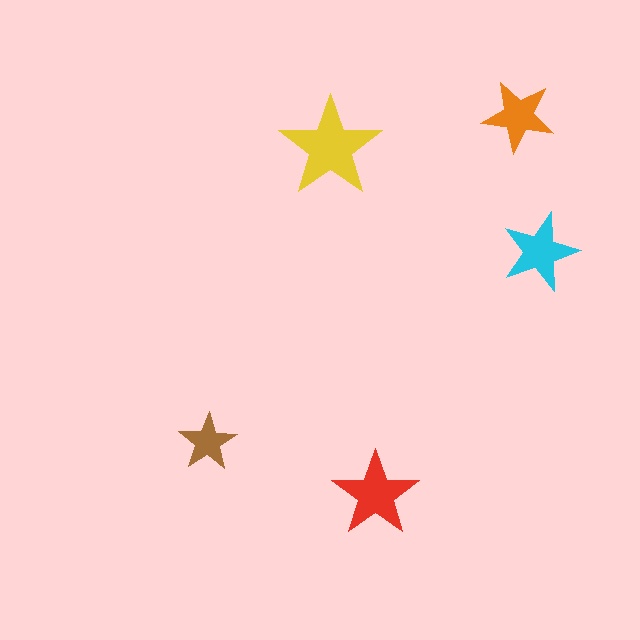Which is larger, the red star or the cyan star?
The red one.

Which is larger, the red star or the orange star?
The red one.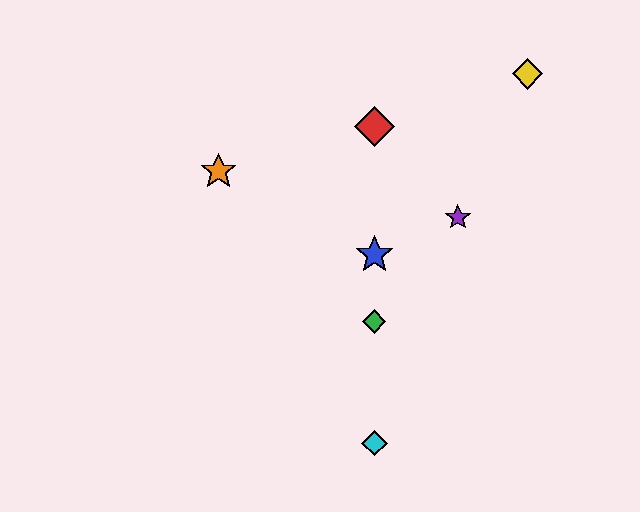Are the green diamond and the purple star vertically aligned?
No, the green diamond is at x≈374 and the purple star is at x≈458.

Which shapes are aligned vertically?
The red diamond, the blue star, the green diamond, the cyan diamond are aligned vertically.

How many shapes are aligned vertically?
4 shapes (the red diamond, the blue star, the green diamond, the cyan diamond) are aligned vertically.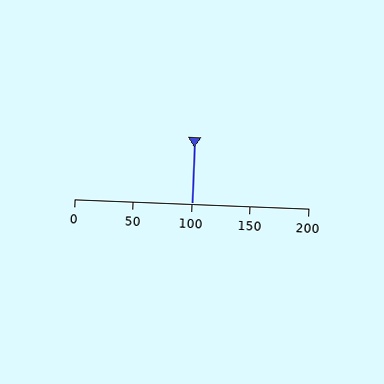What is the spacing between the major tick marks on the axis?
The major ticks are spaced 50 apart.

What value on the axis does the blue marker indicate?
The marker indicates approximately 100.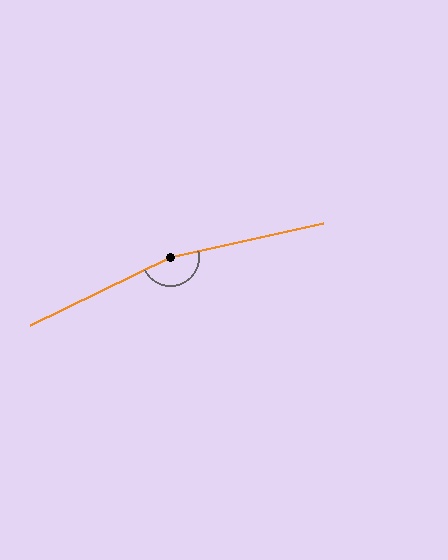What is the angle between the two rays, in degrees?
Approximately 166 degrees.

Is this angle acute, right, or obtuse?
It is obtuse.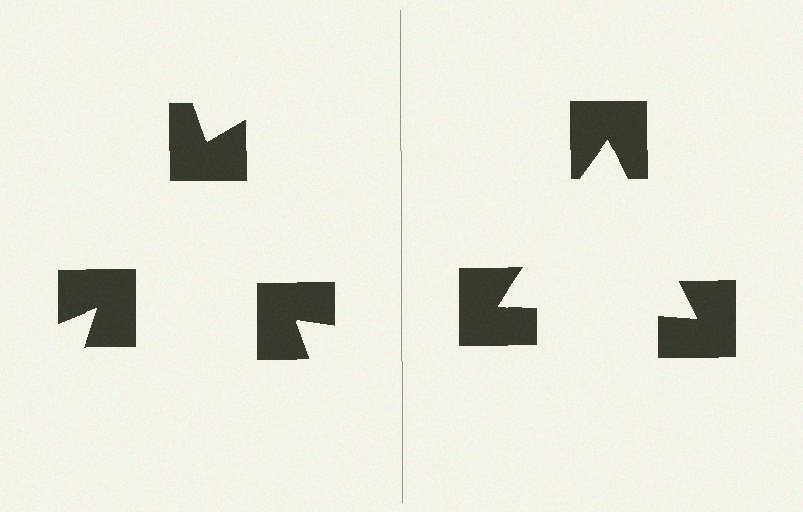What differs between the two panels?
The notched squares are positioned identically on both sides; only the wedge orientations differ. On the right they align to a triangle; on the left they are misaligned.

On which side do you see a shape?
An illusory triangle appears on the right side. On the left side the wedge cuts are rotated, so no coherent shape forms.